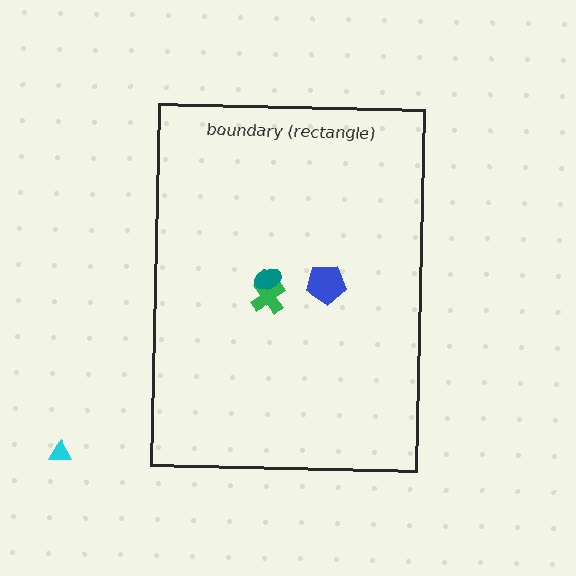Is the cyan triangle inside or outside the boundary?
Outside.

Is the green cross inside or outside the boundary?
Inside.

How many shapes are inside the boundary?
3 inside, 1 outside.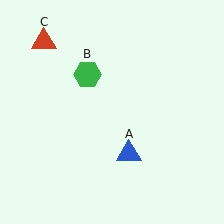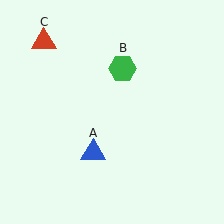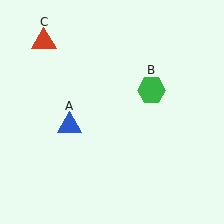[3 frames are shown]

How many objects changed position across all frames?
2 objects changed position: blue triangle (object A), green hexagon (object B).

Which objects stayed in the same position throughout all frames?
Red triangle (object C) remained stationary.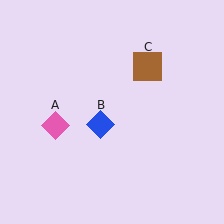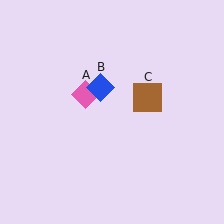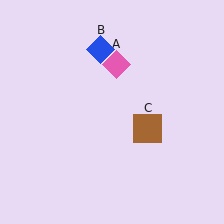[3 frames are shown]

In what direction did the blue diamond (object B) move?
The blue diamond (object B) moved up.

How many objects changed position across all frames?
3 objects changed position: pink diamond (object A), blue diamond (object B), brown square (object C).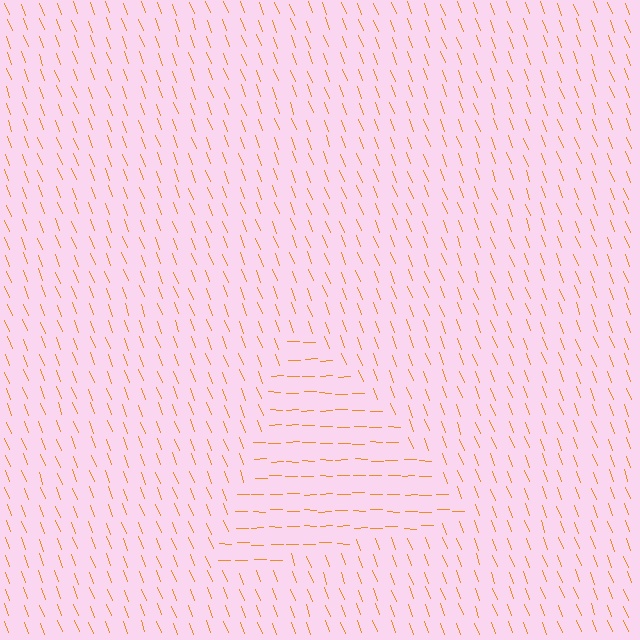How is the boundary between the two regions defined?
The boundary is defined purely by a change in line orientation (approximately 69 degrees difference). All lines are the same color and thickness.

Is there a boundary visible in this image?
Yes, there is a texture boundary formed by a change in line orientation.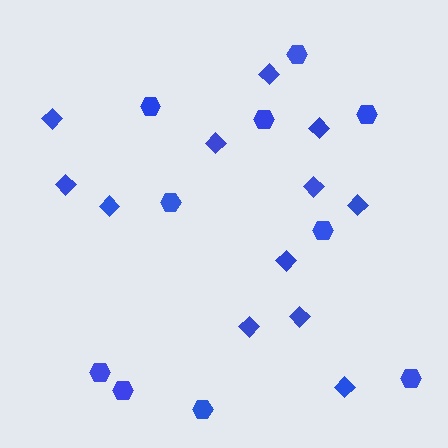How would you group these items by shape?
There are 2 groups: one group of hexagons (10) and one group of diamonds (12).